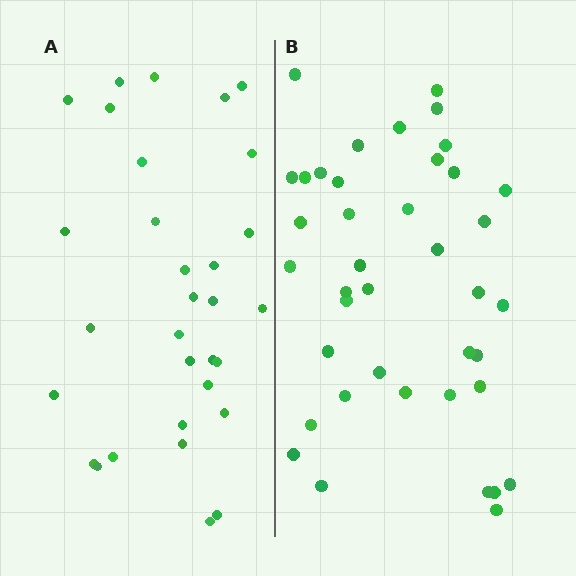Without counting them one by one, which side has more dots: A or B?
Region B (the right region) has more dots.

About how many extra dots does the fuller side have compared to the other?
Region B has roughly 8 or so more dots than region A.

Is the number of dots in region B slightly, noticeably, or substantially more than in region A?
Region B has noticeably more, but not dramatically so. The ratio is roughly 1.3 to 1.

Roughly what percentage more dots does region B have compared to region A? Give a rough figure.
About 30% more.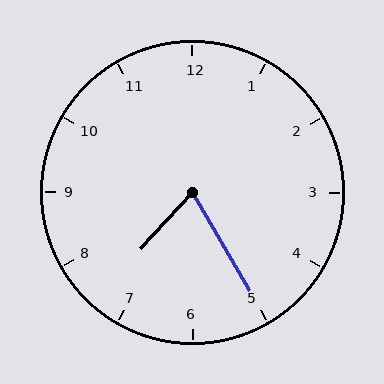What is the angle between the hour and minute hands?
Approximately 72 degrees.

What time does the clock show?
7:25.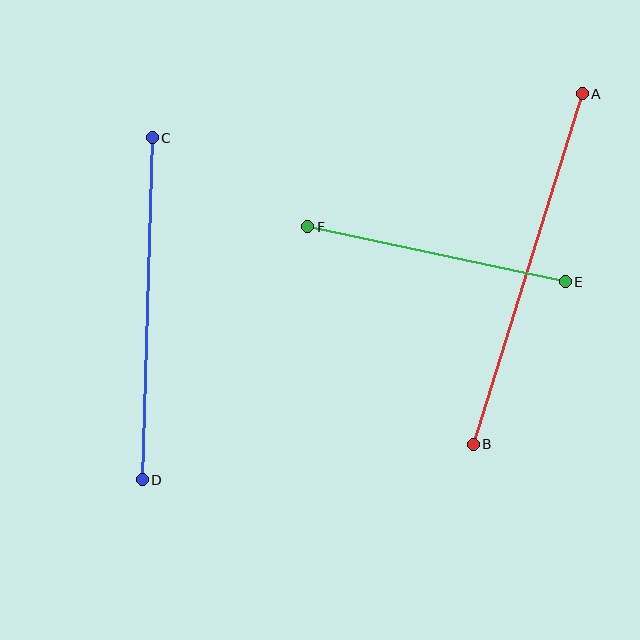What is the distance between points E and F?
The distance is approximately 263 pixels.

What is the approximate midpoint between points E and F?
The midpoint is at approximately (436, 254) pixels.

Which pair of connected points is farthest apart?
Points A and B are farthest apart.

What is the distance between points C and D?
The distance is approximately 342 pixels.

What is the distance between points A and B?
The distance is approximately 367 pixels.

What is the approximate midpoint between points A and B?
The midpoint is at approximately (528, 269) pixels.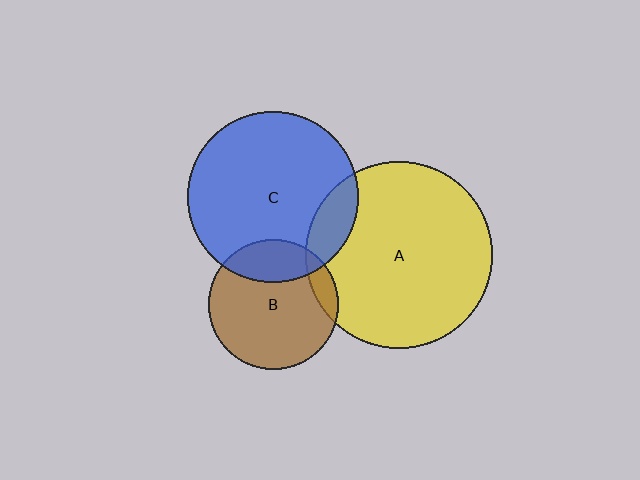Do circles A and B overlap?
Yes.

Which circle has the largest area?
Circle A (yellow).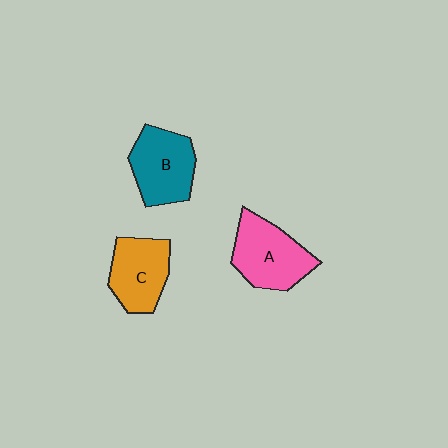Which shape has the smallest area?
Shape C (orange).